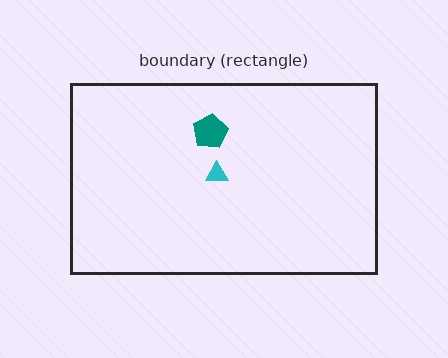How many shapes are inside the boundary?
2 inside, 0 outside.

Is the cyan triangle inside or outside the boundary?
Inside.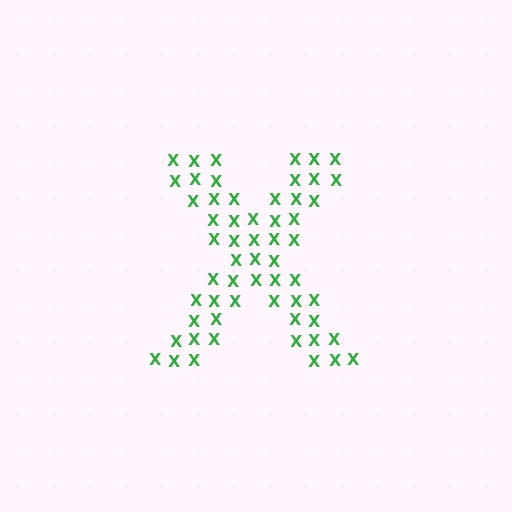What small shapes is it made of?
It is made of small letter X's.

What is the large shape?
The large shape is the letter X.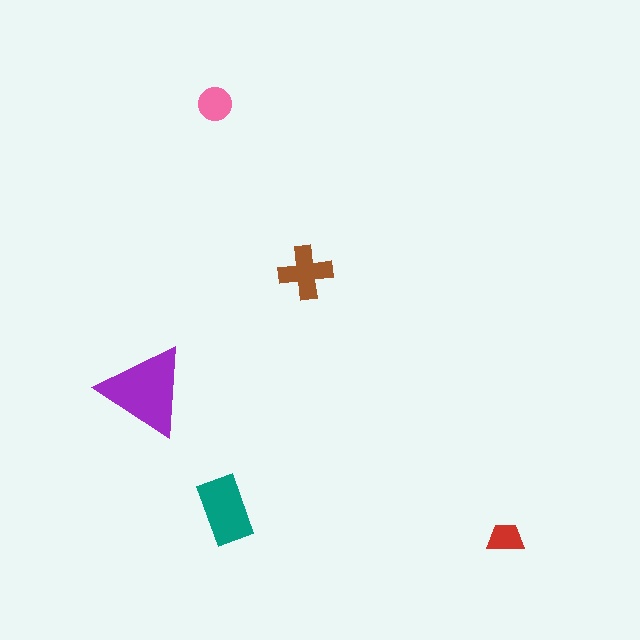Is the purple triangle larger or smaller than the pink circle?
Larger.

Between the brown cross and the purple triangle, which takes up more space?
The purple triangle.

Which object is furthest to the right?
The red trapezoid is rightmost.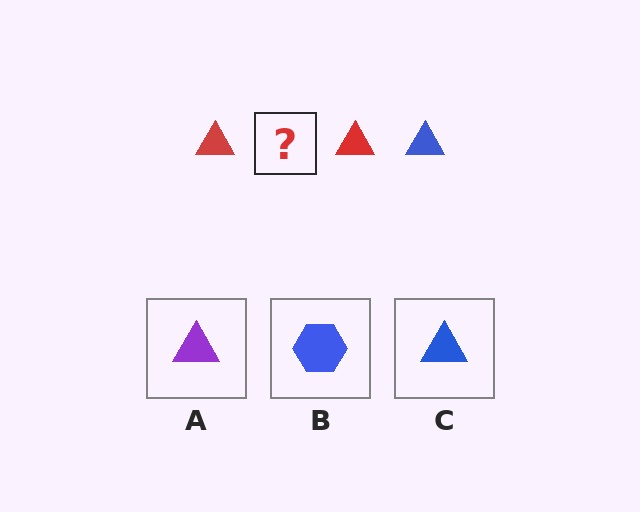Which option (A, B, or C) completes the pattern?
C.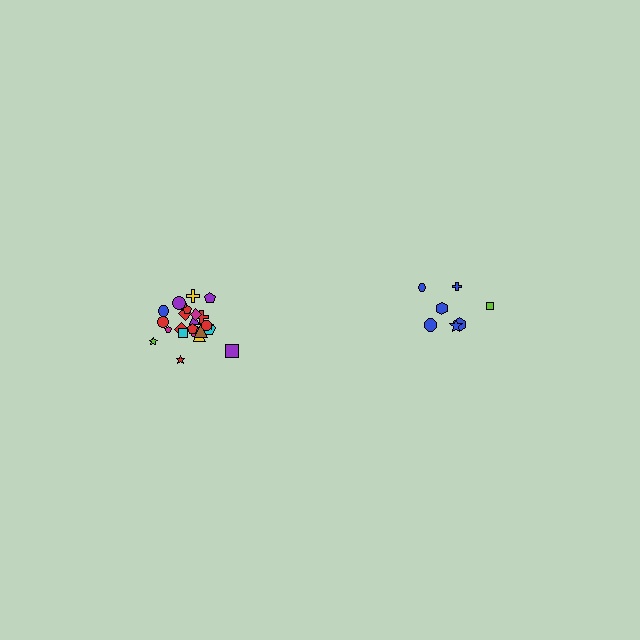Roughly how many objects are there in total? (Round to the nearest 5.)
Roughly 35 objects in total.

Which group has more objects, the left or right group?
The left group.